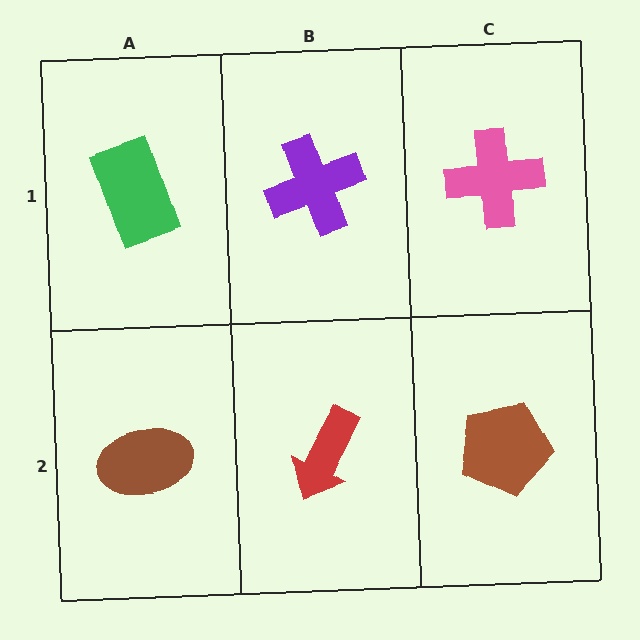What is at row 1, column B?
A purple cross.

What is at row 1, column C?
A pink cross.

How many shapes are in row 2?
3 shapes.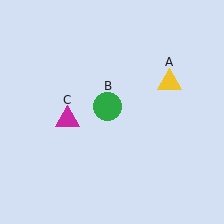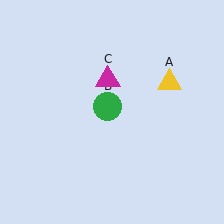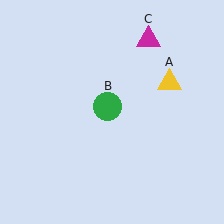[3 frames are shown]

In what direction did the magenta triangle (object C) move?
The magenta triangle (object C) moved up and to the right.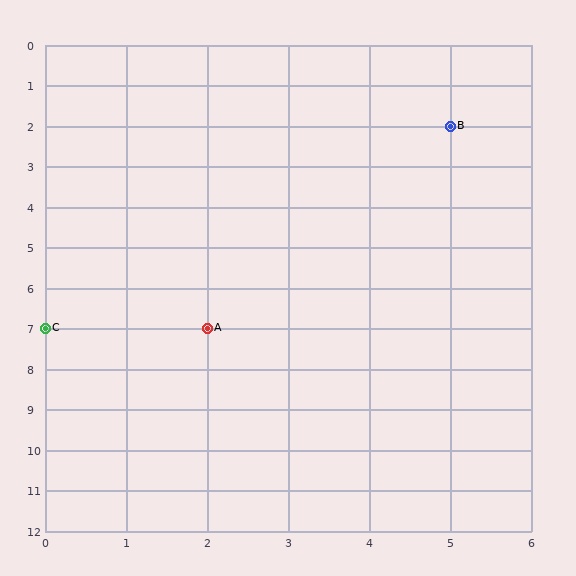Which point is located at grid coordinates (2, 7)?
Point A is at (2, 7).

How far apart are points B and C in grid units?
Points B and C are 5 columns and 5 rows apart (about 7.1 grid units diagonally).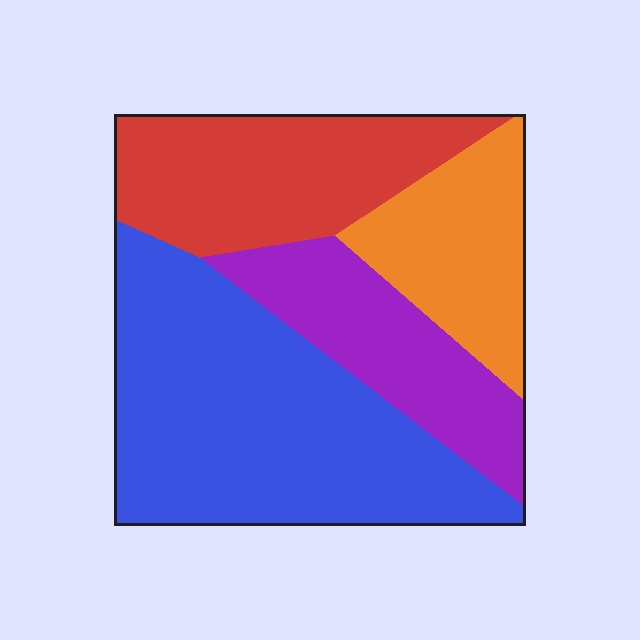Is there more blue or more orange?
Blue.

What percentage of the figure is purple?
Purple covers about 20% of the figure.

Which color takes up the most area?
Blue, at roughly 40%.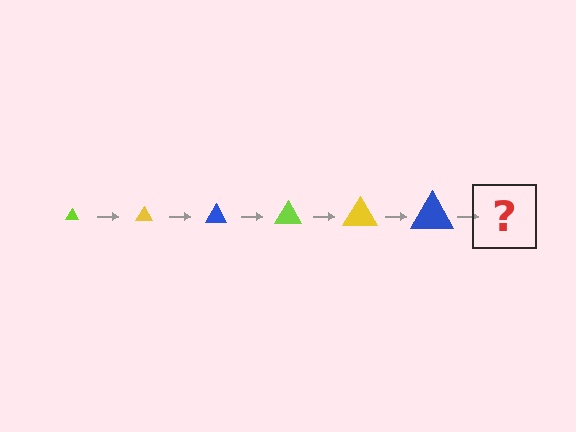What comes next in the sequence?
The next element should be a lime triangle, larger than the previous one.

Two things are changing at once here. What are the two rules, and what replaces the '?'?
The two rules are that the triangle grows larger each step and the color cycles through lime, yellow, and blue. The '?' should be a lime triangle, larger than the previous one.